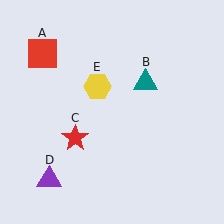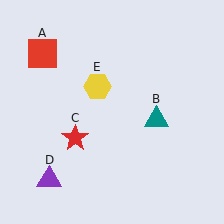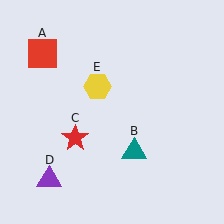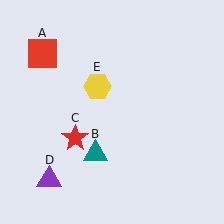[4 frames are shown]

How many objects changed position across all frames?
1 object changed position: teal triangle (object B).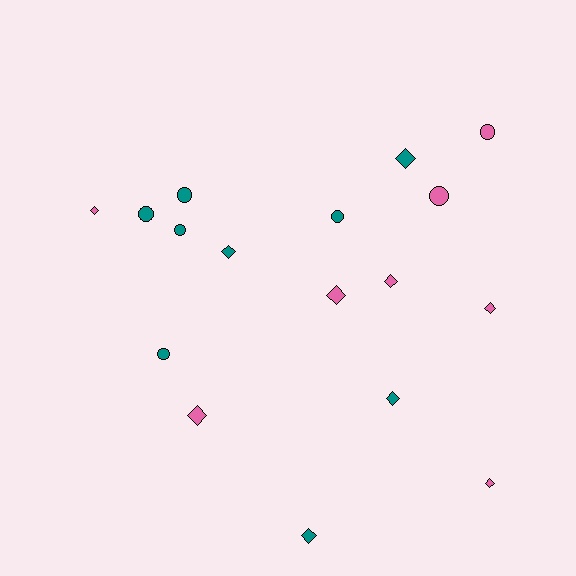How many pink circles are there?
There are 2 pink circles.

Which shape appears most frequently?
Diamond, with 10 objects.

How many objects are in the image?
There are 17 objects.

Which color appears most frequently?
Teal, with 9 objects.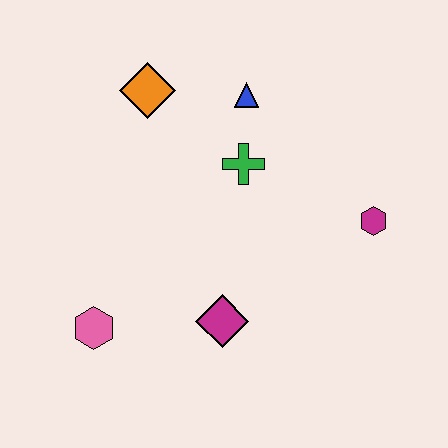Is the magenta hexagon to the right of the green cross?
Yes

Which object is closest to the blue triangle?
The green cross is closest to the blue triangle.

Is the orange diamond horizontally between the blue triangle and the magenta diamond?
No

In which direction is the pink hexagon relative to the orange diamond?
The pink hexagon is below the orange diamond.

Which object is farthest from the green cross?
The pink hexagon is farthest from the green cross.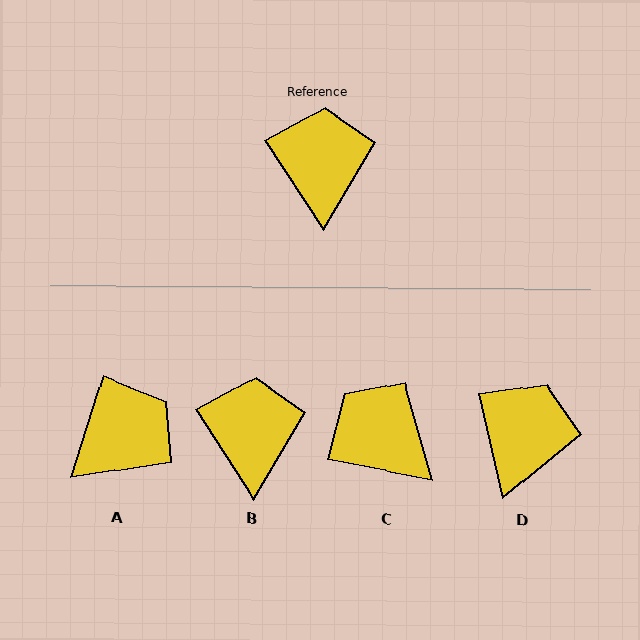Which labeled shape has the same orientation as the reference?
B.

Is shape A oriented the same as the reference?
No, it is off by about 50 degrees.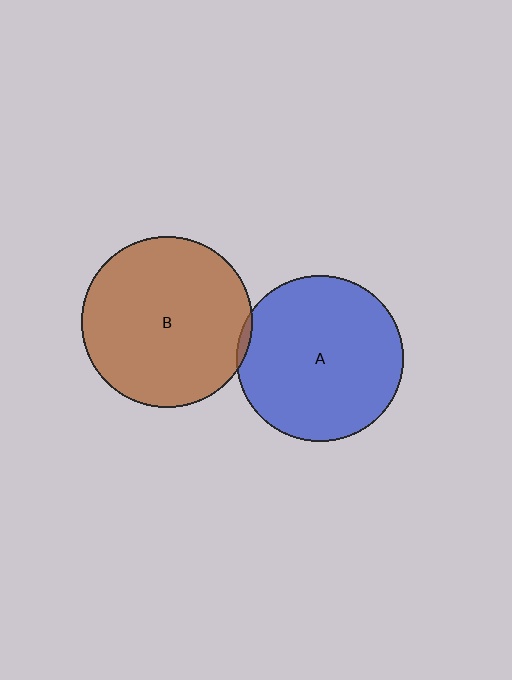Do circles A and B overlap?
Yes.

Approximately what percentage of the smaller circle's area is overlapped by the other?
Approximately 5%.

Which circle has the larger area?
Circle B (brown).